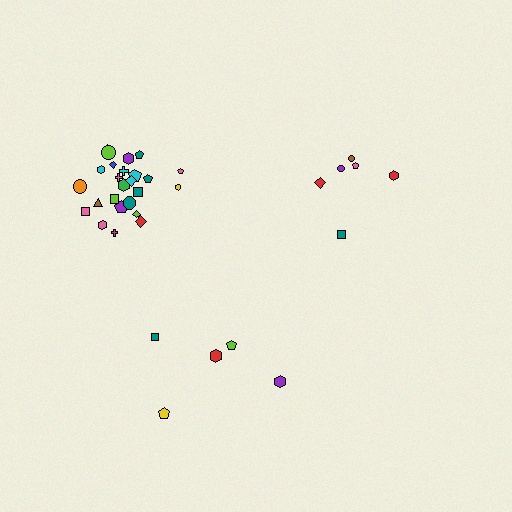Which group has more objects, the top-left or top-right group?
The top-left group.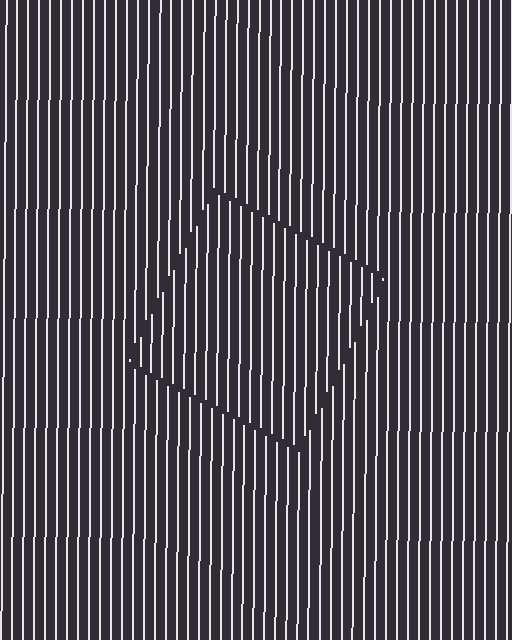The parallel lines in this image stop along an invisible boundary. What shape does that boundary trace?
An illusory square. The interior of the shape contains the same grating, shifted by half a period — the contour is defined by the phase discontinuity where line-ends from the inner and outer gratings abut.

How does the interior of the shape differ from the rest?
The interior of the shape contains the same grating, shifted by half a period — the contour is defined by the phase discontinuity where line-ends from the inner and outer gratings abut.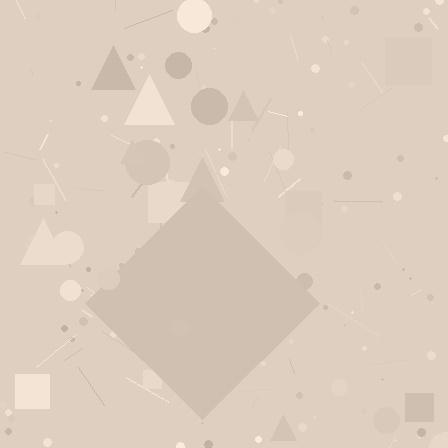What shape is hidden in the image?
A diamond is hidden in the image.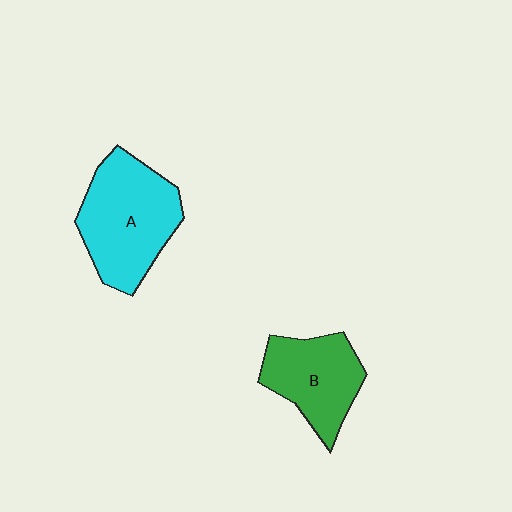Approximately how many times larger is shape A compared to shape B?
Approximately 1.4 times.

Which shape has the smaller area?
Shape B (green).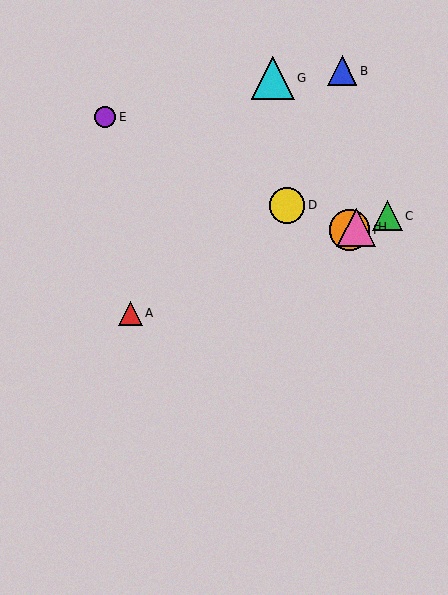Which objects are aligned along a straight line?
Objects A, C, F, H are aligned along a straight line.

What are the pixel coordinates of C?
Object C is at (387, 216).